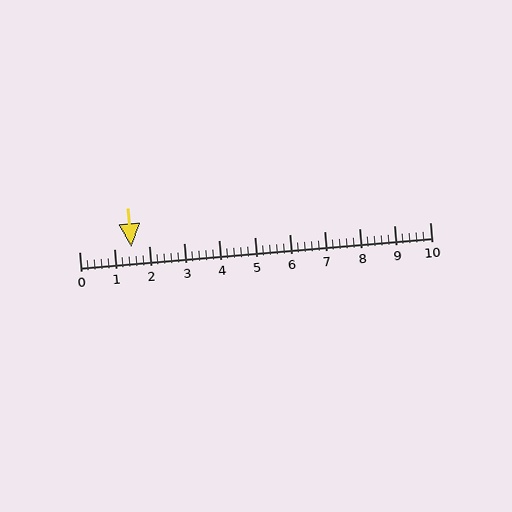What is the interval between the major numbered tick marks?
The major tick marks are spaced 1 units apart.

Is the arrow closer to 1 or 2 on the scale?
The arrow is closer to 2.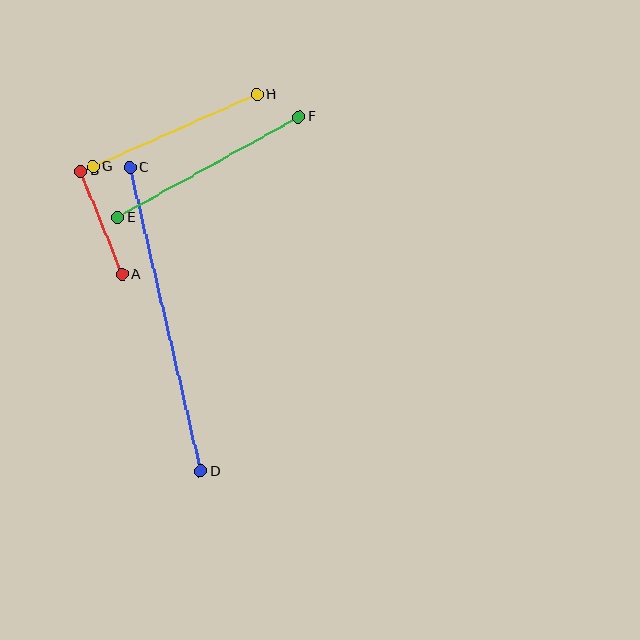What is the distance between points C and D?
The distance is approximately 312 pixels.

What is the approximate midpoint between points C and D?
The midpoint is at approximately (165, 320) pixels.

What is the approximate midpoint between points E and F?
The midpoint is at approximately (208, 167) pixels.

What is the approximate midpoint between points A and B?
The midpoint is at approximately (101, 223) pixels.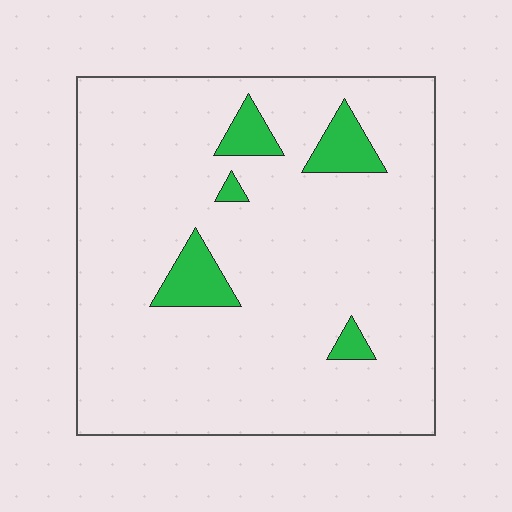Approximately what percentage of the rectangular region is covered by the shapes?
Approximately 10%.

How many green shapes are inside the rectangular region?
5.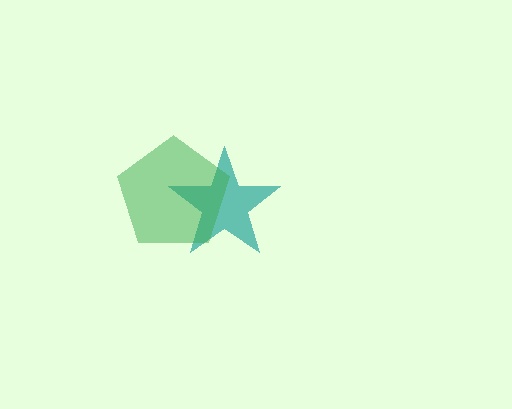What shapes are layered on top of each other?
The layered shapes are: a teal star, a green pentagon.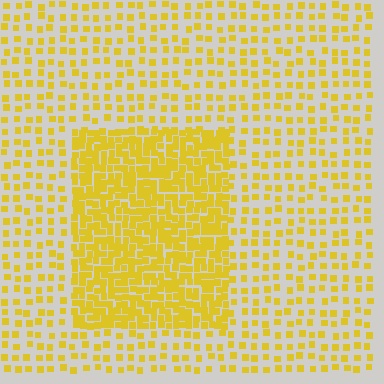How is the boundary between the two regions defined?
The boundary is defined by a change in element density (approximately 2.5x ratio). All elements are the same color, size, and shape.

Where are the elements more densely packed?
The elements are more densely packed inside the rectangle boundary.